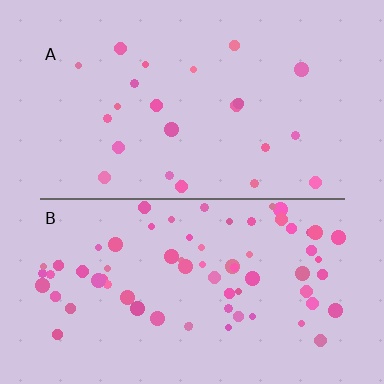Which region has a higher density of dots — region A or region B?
B (the bottom).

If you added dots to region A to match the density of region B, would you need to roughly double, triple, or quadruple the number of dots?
Approximately triple.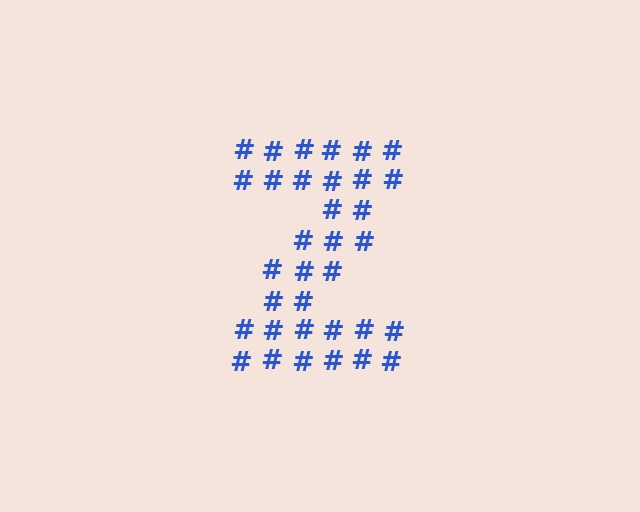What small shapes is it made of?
It is made of small hash symbols.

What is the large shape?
The large shape is the letter Z.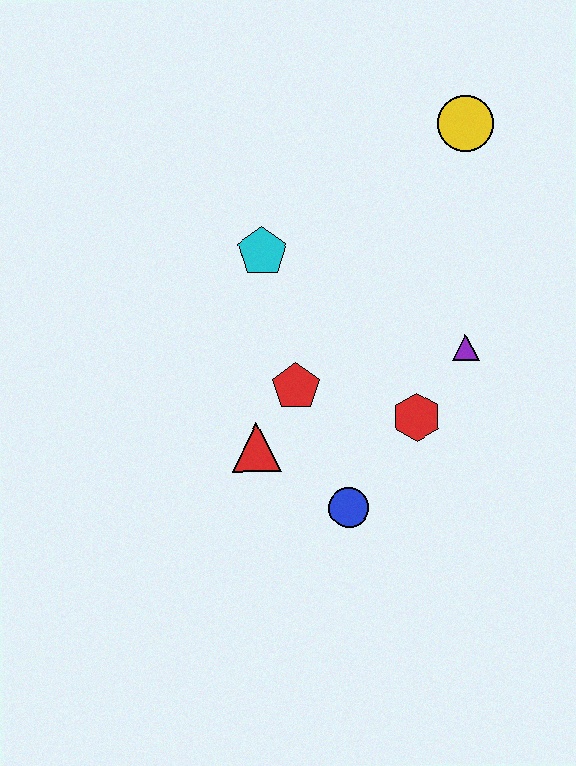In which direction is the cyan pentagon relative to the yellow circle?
The cyan pentagon is to the left of the yellow circle.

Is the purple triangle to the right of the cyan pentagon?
Yes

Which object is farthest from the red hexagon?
The yellow circle is farthest from the red hexagon.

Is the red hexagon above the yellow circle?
No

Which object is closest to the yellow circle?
The purple triangle is closest to the yellow circle.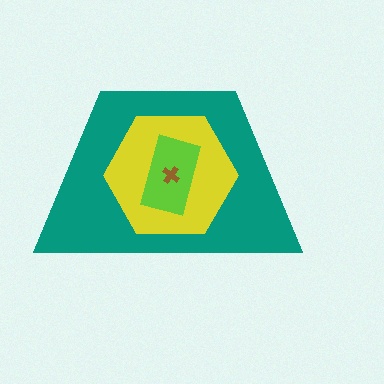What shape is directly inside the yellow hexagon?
The lime rectangle.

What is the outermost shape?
The teal trapezoid.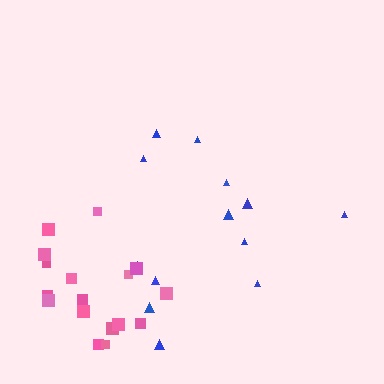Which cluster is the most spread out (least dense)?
Blue.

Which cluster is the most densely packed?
Pink.